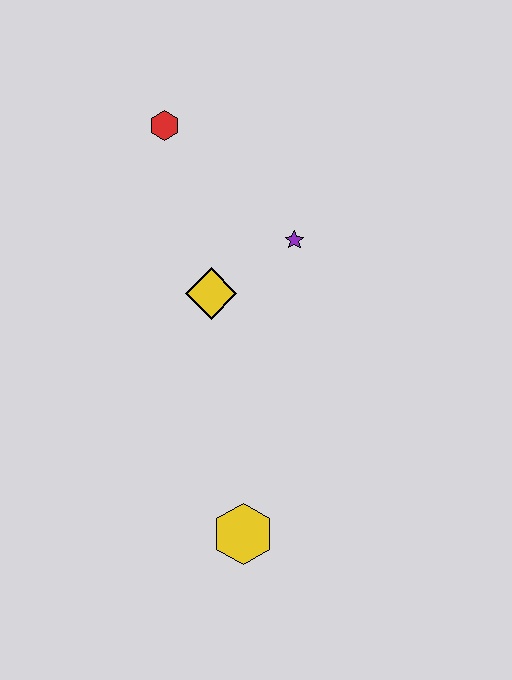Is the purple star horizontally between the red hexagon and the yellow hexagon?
No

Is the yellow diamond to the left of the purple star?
Yes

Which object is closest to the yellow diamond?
The purple star is closest to the yellow diamond.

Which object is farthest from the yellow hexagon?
The red hexagon is farthest from the yellow hexagon.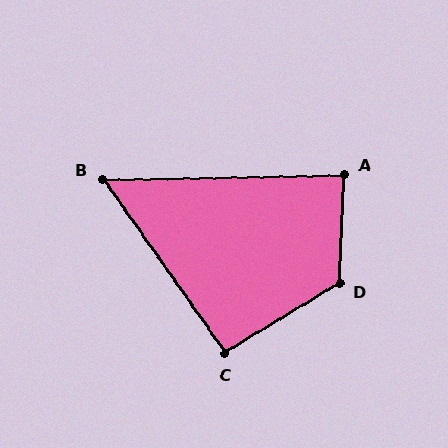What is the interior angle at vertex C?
Approximately 93 degrees (approximately right).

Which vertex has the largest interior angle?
D, at approximately 124 degrees.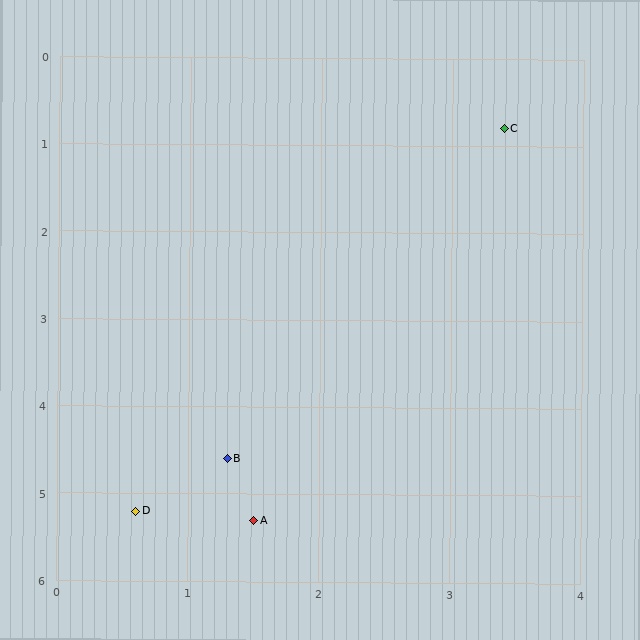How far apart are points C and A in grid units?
Points C and A are about 4.9 grid units apart.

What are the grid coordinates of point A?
Point A is at approximately (1.5, 5.3).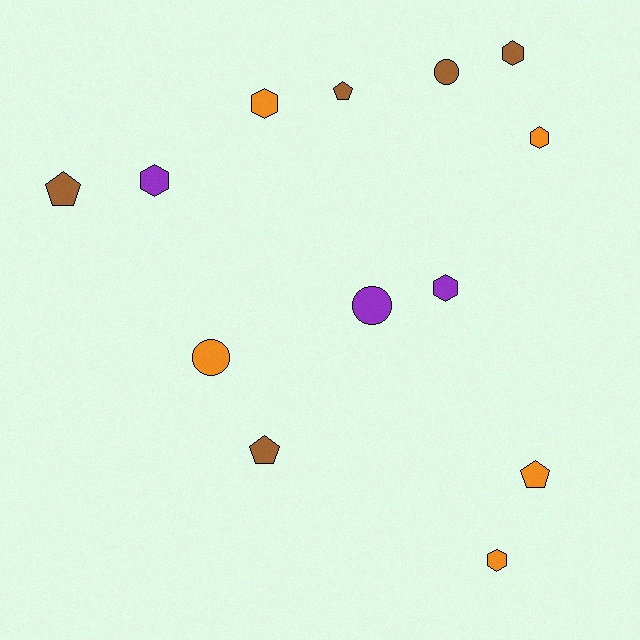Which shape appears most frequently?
Hexagon, with 6 objects.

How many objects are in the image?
There are 13 objects.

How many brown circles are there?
There is 1 brown circle.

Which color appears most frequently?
Orange, with 5 objects.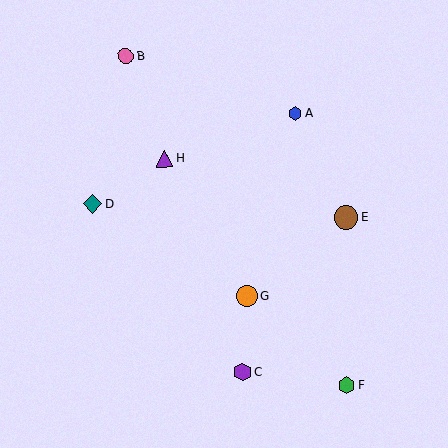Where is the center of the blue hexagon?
The center of the blue hexagon is at (295, 114).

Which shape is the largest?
The brown circle (labeled E) is the largest.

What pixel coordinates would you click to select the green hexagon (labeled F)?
Click at (347, 385) to select the green hexagon F.